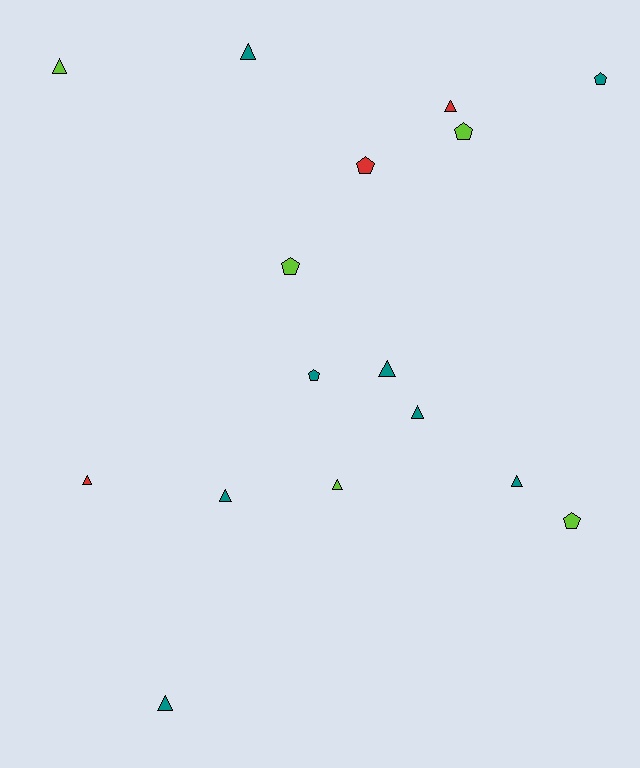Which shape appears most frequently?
Triangle, with 10 objects.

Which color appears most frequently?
Teal, with 8 objects.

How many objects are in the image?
There are 16 objects.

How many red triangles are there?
There are 2 red triangles.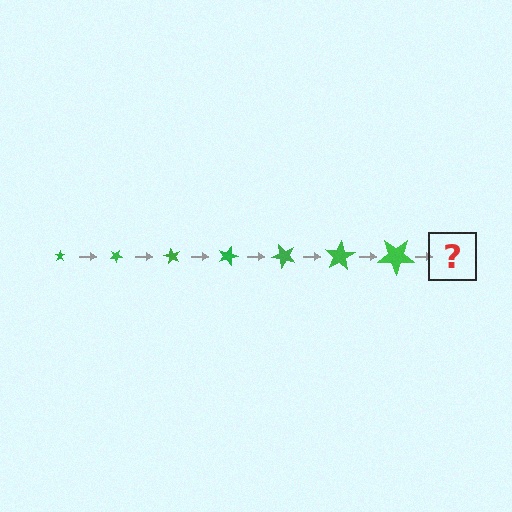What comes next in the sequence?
The next element should be a star, larger than the previous one and rotated 210 degrees from the start.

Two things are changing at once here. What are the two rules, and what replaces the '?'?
The two rules are that the star grows larger each step and it rotates 30 degrees each step. The '?' should be a star, larger than the previous one and rotated 210 degrees from the start.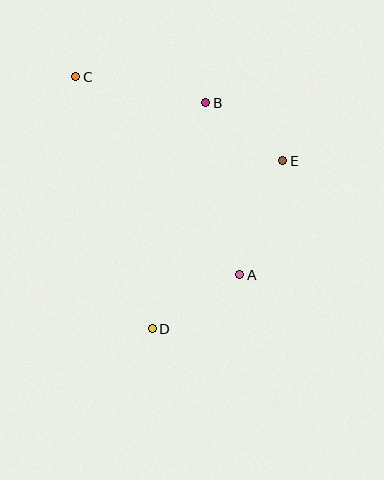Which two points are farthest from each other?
Points C and D are farthest from each other.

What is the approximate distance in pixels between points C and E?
The distance between C and E is approximately 223 pixels.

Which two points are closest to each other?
Points B and E are closest to each other.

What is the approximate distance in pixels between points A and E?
The distance between A and E is approximately 122 pixels.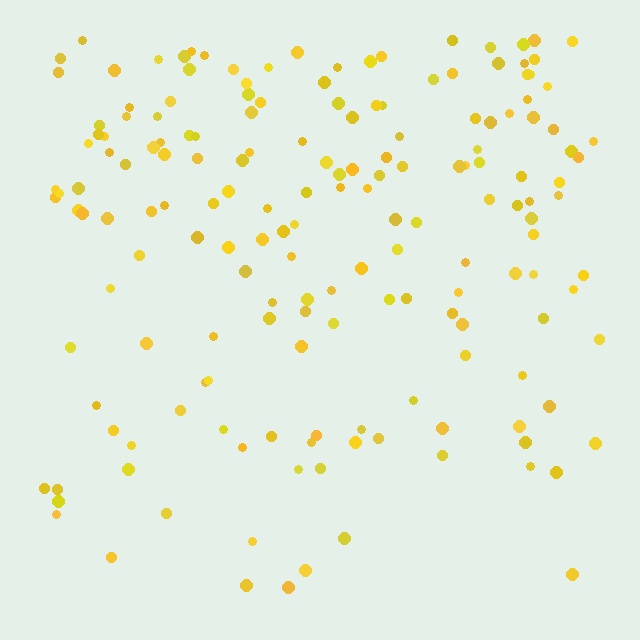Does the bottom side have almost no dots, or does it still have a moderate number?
Still a moderate number, just noticeably fewer than the top.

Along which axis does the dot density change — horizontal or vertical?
Vertical.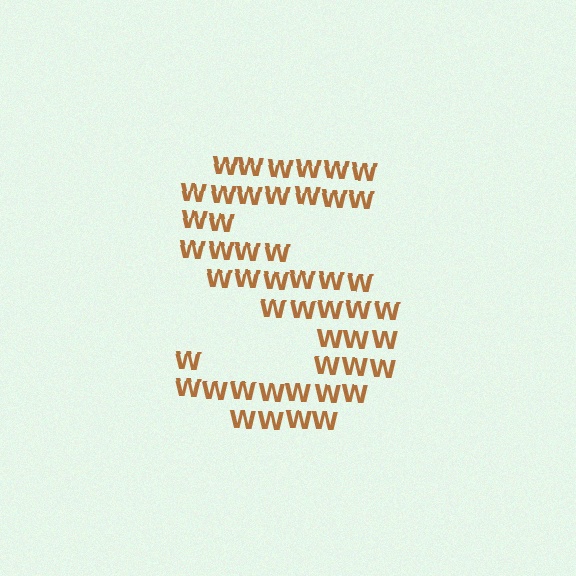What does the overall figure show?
The overall figure shows the letter S.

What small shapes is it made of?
It is made of small letter W's.